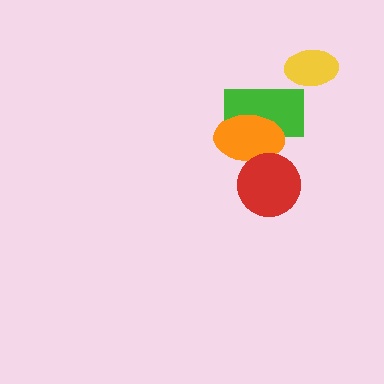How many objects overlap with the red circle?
1 object overlaps with the red circle.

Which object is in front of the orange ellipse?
The red circle is in front of the orange ellipse.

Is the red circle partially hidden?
No, no other shape covers it.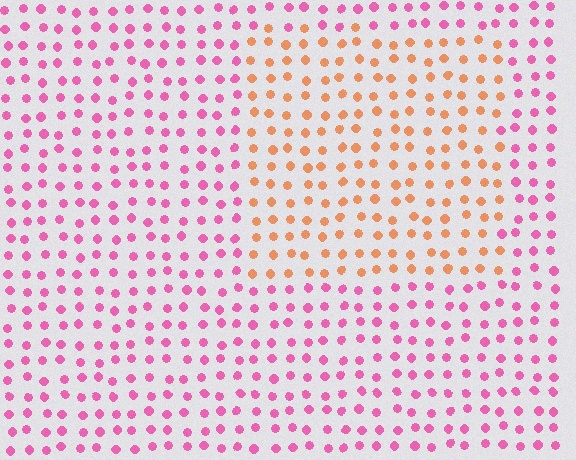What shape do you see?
I see a rectangle.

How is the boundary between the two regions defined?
The boundary is defined purely by a slight shift in hue (about 56 degrees). Spacing, size, and orientation are identical on both sides.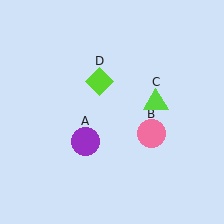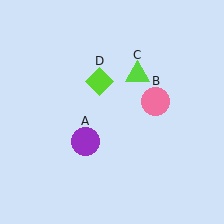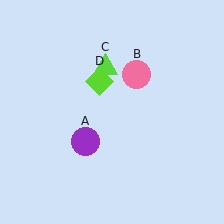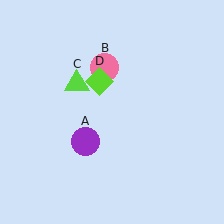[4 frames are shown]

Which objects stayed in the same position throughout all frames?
Purple circle (object A) and lime diamond (object D) remained stationary.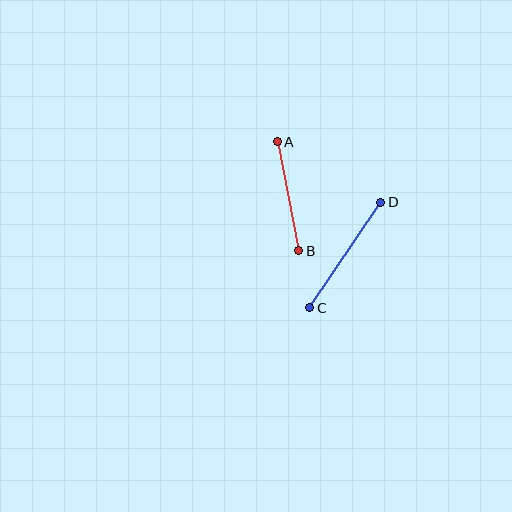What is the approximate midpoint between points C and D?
The midpoint is at approximately (345, 255) pixels.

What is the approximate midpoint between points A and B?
The midpoint is at approximately (288, 196) pixels.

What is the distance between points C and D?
The distance is approximately 127 pixels.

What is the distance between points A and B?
The distance is approximately 111 pixels.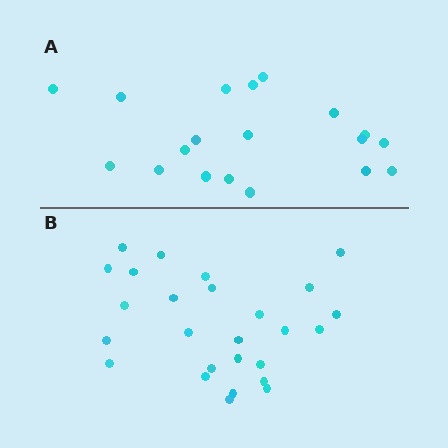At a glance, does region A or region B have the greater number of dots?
Region B (the bottom region) has more dots.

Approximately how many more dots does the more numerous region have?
Region B has roughly 8 or so more dots than region A.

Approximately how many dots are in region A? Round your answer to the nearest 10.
About 20 dots. (The exact count is 19, which rounds to 20.)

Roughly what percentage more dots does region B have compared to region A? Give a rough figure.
About 35% more.